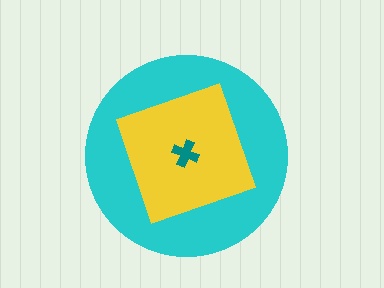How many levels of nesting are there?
3.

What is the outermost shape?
The cyan circle.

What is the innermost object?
The teal cross.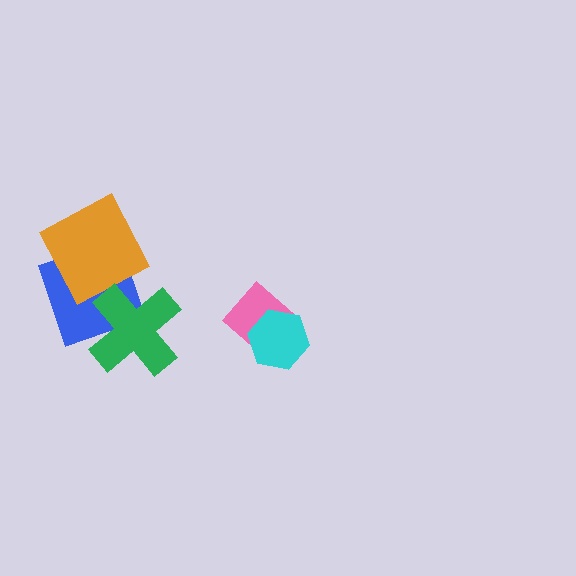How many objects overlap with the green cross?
1 object overlaps with the green cross.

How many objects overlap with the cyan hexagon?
1 object overlaps with the cyan hexagon.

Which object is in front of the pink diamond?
The cyan hexagon is in front of the pink diamond.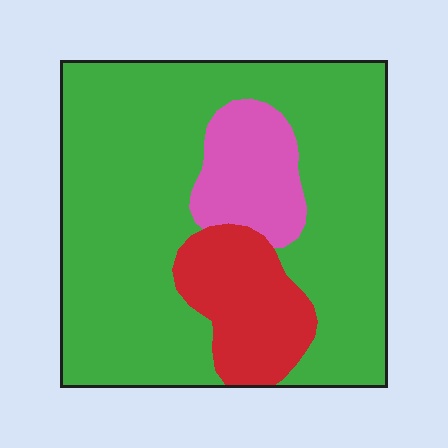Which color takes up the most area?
Green, at roughly 75%.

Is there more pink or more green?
Green.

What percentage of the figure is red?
Red takes up about one sixth (1/6) of the figure.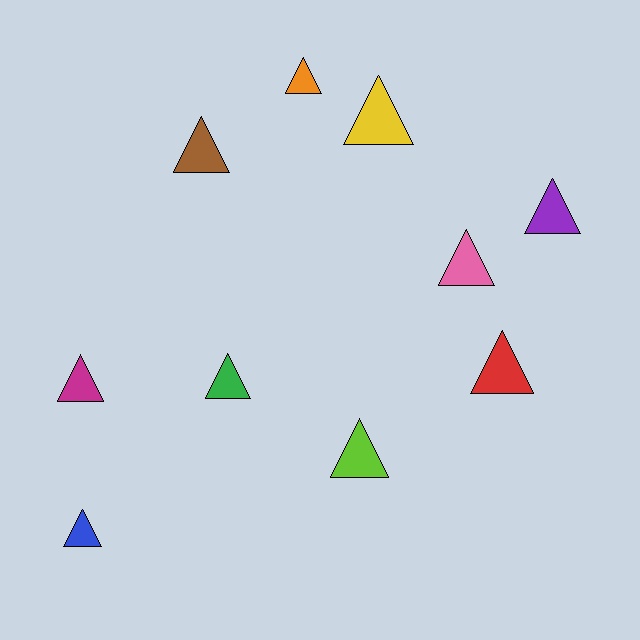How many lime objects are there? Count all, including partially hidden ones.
There is 1 lime object.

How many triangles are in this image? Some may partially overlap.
There are 10 triangles.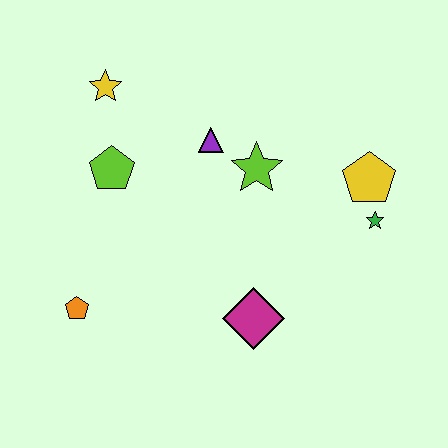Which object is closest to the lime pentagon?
The yellow star is closest to the lime pentagon.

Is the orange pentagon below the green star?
Yes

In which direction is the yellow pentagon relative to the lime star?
The yellow pentagon is to the right of the lime star.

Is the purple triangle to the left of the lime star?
Yes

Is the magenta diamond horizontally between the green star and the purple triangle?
Yes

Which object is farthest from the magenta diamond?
The yellow star is farthest from the magenta diamond.